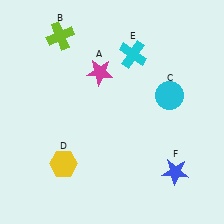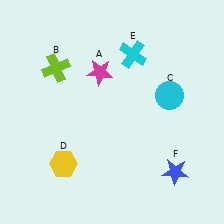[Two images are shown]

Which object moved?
The lime cross (B) moved down.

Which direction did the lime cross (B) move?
The lime cross (B) moved down.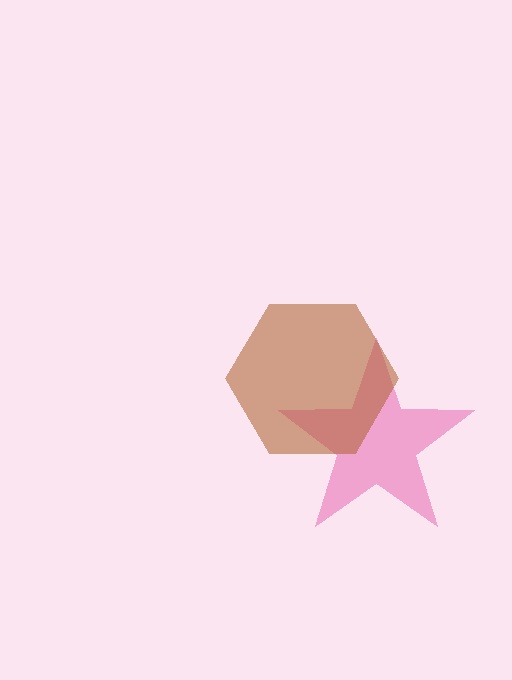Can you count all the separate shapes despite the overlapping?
Yes, there are 2 separate shapes.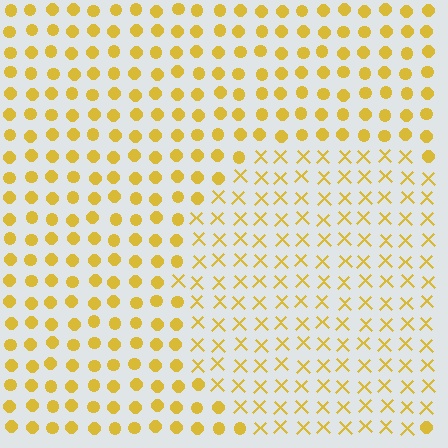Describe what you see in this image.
The image is filled with small yellow elements arranged in a uniform grid. A circle-shaped region contains X marks, while the surrounding area contains circles. The boundary is defined purely by the change in element shape.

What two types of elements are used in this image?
The image uses X marks inside the circle region and circles outside it.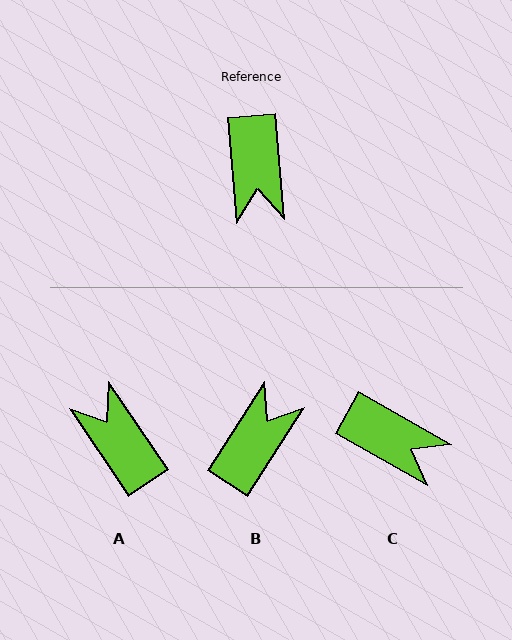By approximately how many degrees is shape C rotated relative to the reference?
Approximately 56 degrees counter-clockwise.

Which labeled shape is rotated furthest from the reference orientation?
A, about 151 degrees away.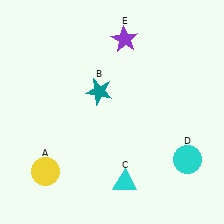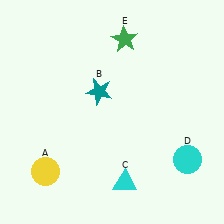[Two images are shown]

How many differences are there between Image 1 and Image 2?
There is 1 difference between the two images.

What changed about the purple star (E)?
In Image 1, E is purple. In Image 2, it changed to green.